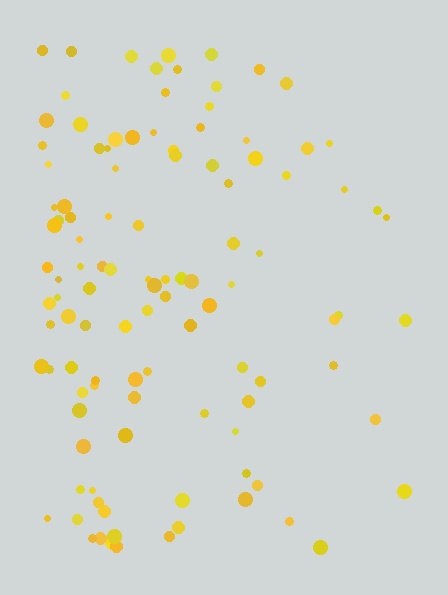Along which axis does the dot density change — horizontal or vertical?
Horizontal.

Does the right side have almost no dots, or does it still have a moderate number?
Still a moderate number, just noticeably fewer than the left.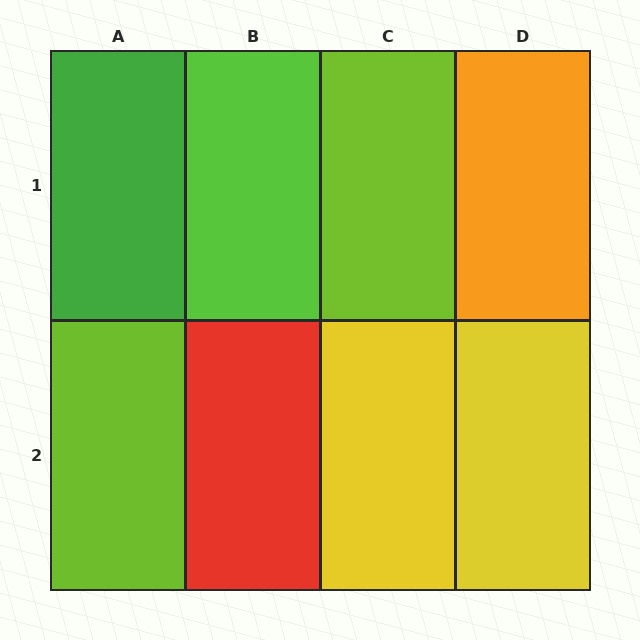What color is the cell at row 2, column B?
Red.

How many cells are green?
1 cell is green.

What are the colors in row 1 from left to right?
Green, lime, lime, orange.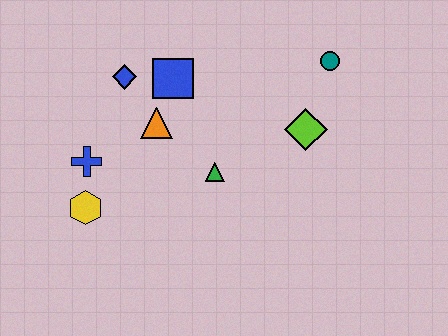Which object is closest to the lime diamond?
The teal circle is closest to the lime diamond.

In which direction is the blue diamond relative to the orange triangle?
The blue diamond is above the orange triangle.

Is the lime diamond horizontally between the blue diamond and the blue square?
No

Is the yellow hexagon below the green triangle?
Yes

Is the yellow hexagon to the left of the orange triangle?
Yes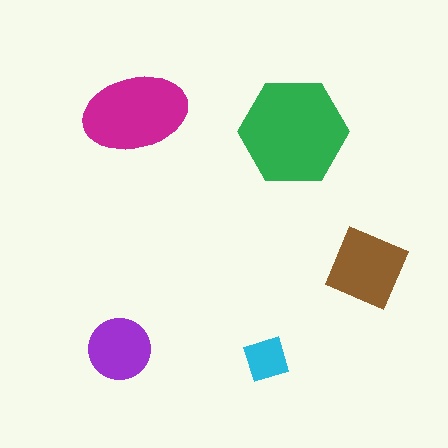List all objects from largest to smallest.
The green hexagon, the magenta ellipse, the brown diamond, the purple circle, the cyan square.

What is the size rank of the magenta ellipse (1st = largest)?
2nd.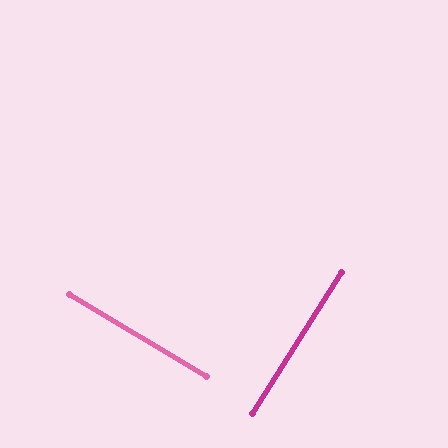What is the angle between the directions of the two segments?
Approximately 89 degrees.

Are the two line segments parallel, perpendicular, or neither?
Perpendicular — they meet at approximately 89°.